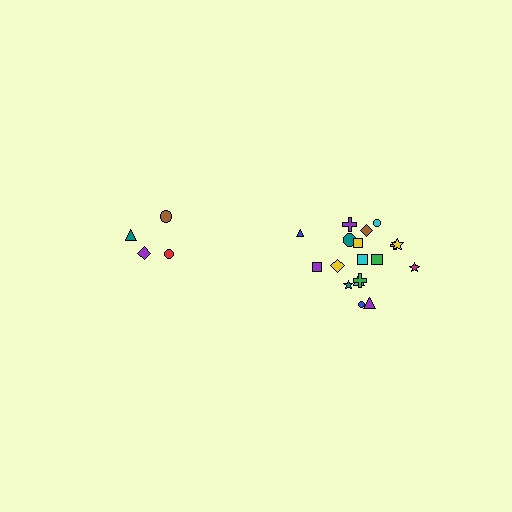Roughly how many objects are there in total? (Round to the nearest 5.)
Roughly 20 objects in total.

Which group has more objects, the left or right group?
The right group.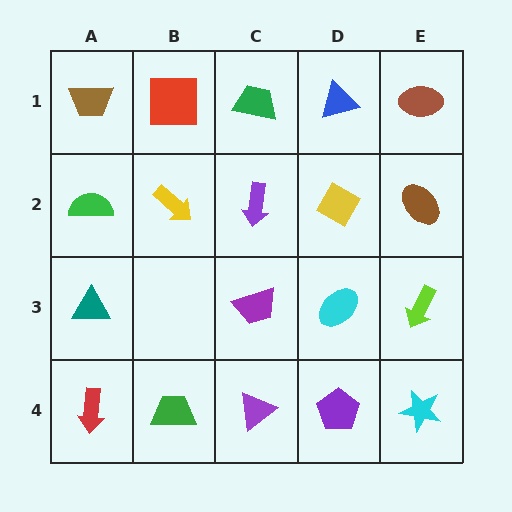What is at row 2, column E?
A brown ellipse.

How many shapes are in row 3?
4 shapes.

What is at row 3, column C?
A purple trapezoid.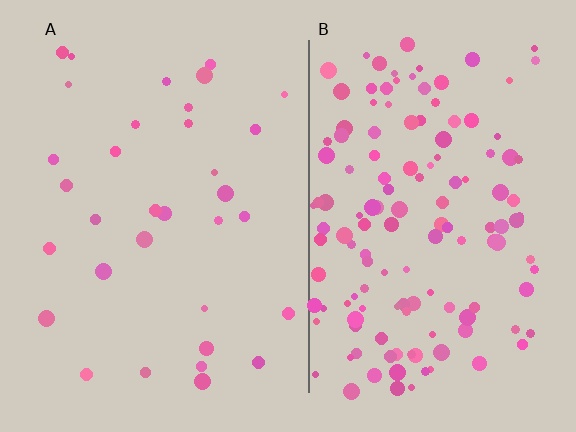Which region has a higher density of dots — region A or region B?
B (the right).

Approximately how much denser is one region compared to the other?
Approximately 4.3× — region B over region A.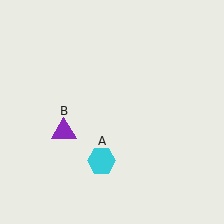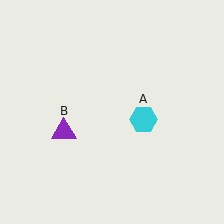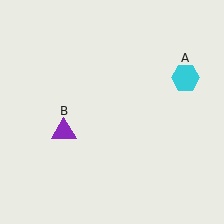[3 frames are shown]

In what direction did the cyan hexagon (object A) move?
The cyan hexagon (object A) moved up and to the right.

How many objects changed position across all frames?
1 object changed position: cyan hexagon (object A).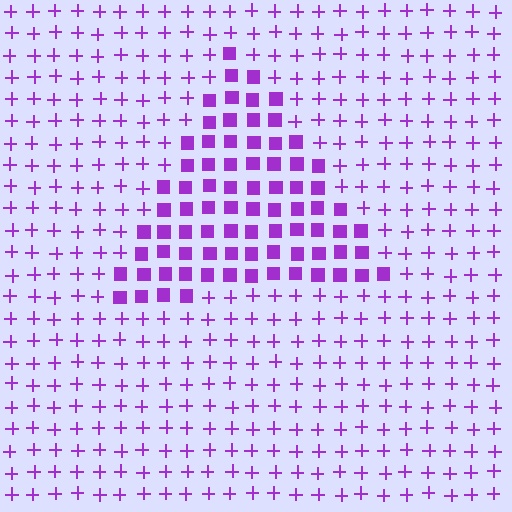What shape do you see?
I see a triangle.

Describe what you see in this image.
The image is filled with small purple elements arranged in a uniform grid. A triangle-shaped region contains squares, while the surrounding area contains plus signs. The boundary is defined purely by the change in element shape.